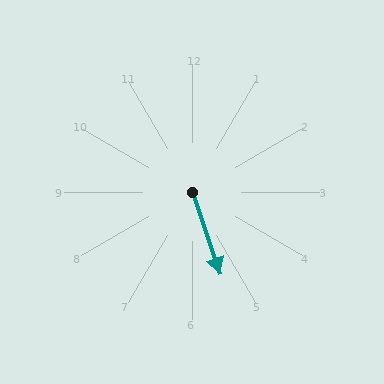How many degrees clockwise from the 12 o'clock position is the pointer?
Approximately 161 degrees.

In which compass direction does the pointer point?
South.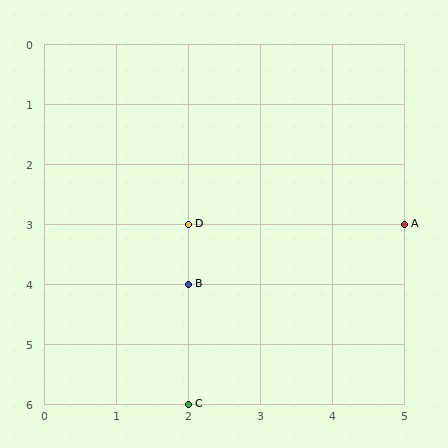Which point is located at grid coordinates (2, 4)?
Point B is at (2, 4).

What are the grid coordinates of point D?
Point D is at grid coordinates (2, 3).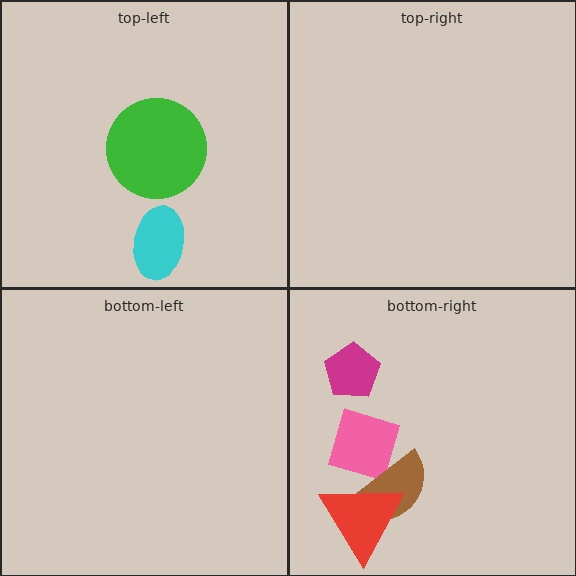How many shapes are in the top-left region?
2.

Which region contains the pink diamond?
The bottom-right region.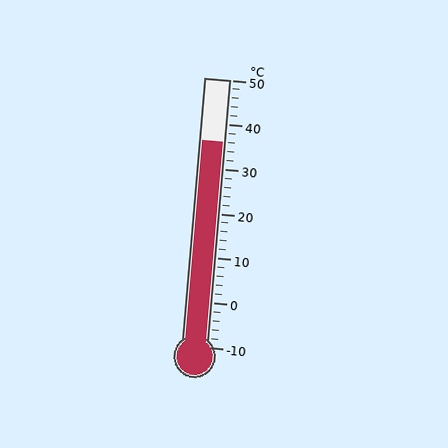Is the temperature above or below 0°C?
The temperature is above 0°C.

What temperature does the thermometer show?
The thermometer shows approximately 36°C.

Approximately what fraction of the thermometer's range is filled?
The thermometer is filled to approximately 75% of its range.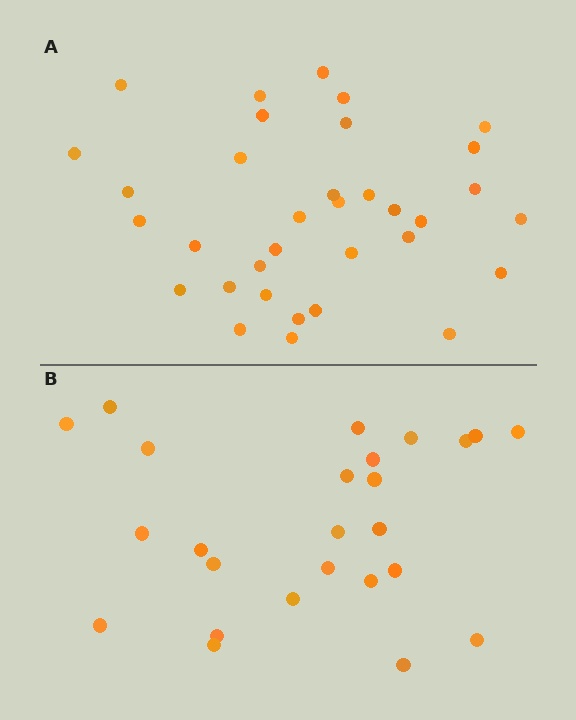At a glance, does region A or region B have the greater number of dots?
Region A (the top region) has more dots.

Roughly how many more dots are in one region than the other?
Region A has roughly 8 or so more dots than region B.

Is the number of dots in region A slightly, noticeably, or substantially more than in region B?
Region A has noticeably more, but not dramatically so. The ratio is roughly 1.4 to 1.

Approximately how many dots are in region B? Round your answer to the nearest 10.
About 20 dots. (The exact count is 25, which rounds to 20.)